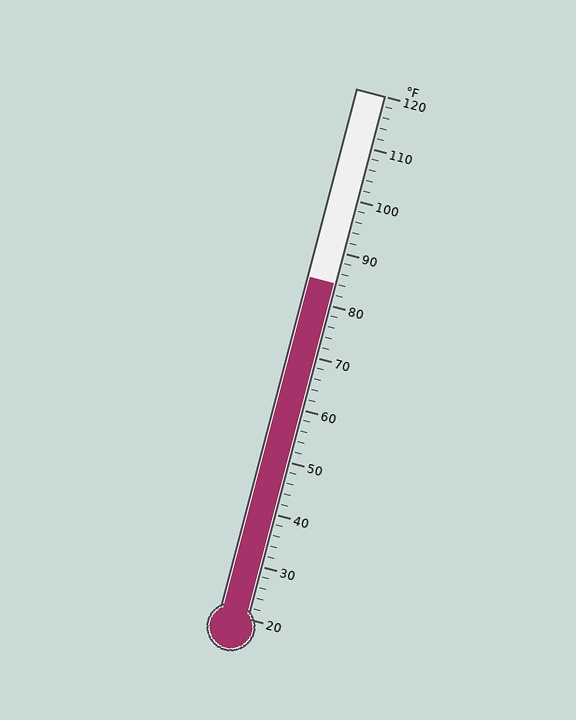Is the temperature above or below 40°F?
The temperature is above 40°F.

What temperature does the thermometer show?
The thermometer shows approximately 84°F.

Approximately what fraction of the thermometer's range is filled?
The thermometer is filled to approximately 65% of its range.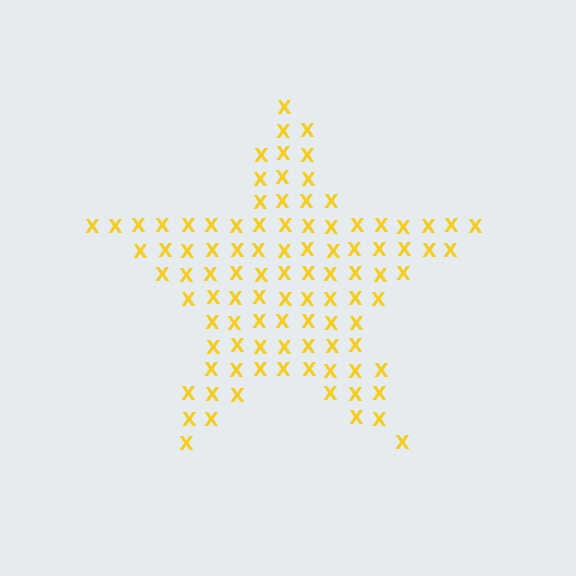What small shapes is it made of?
It is made of small letter X's.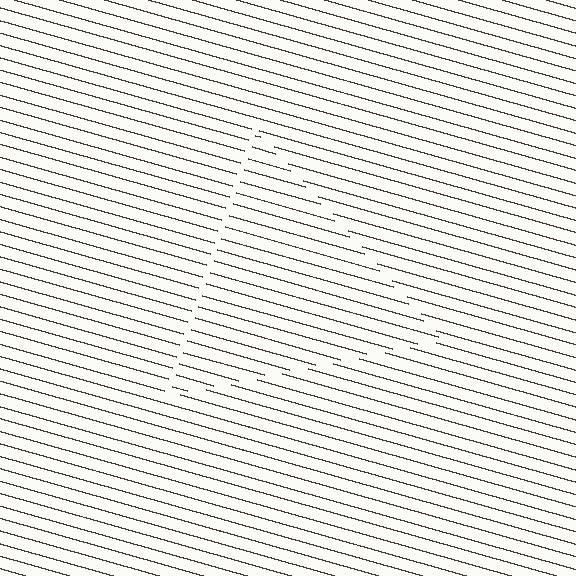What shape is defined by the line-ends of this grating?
An illusory triangle. The interior of the shape contains the same grating, shifted by half a period — the contour is defined by the phase discontinuity where line-ends from the inner and outer gratings abut.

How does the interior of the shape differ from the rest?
The interior of the shape contains the same grating, shifted by half a period — the contour is defined by the phase discontinuity where line-ends from the inner and outer gratings abut.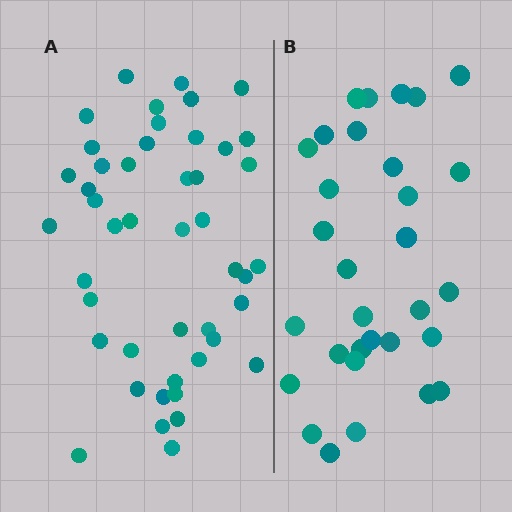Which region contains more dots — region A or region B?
Region A (the left region) has more dots.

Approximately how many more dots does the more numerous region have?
Region A has approximately 15 more dots than region B.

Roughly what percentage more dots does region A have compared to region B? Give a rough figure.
About 50% more.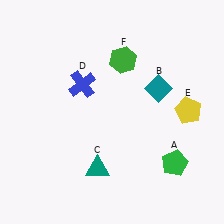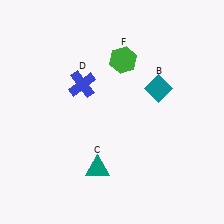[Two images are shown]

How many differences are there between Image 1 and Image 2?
There are 2 differences between the two images.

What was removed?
The green pentagon (A), the yellow pentagon (E) were removed in Image 2.